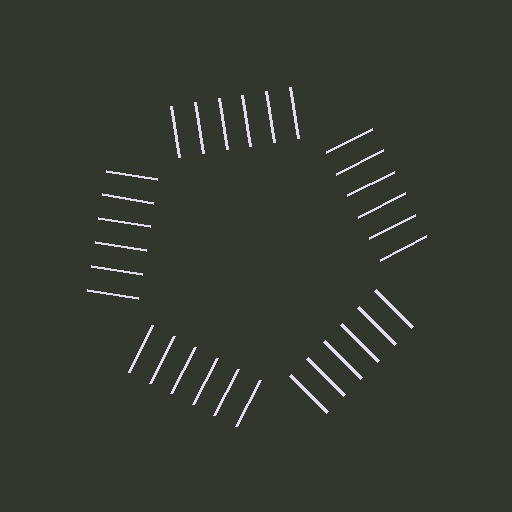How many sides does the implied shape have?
5 sides — the line-ends trace a pentagon.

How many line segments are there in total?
30 — 6 along each of the 5 edges.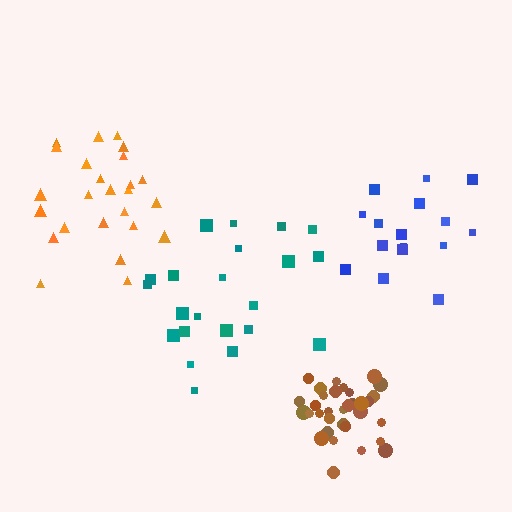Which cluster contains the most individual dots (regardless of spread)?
Brown (34).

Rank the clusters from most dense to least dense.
brown, orange, blue, teal.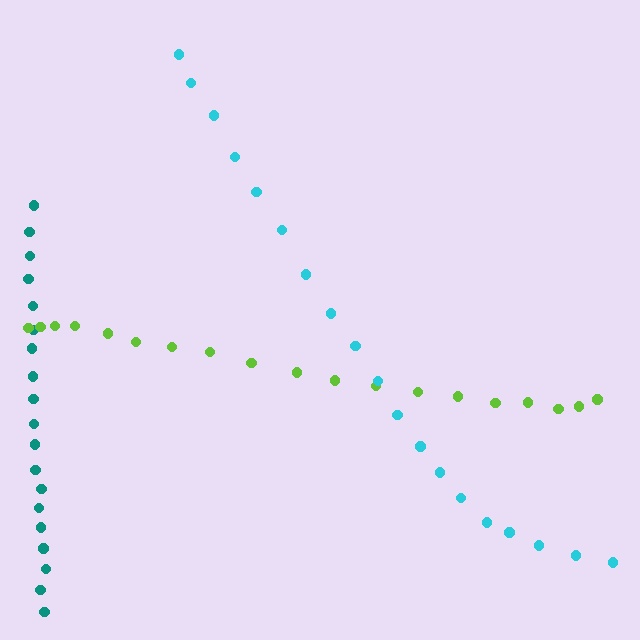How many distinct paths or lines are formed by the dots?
There are 3 distinct paths.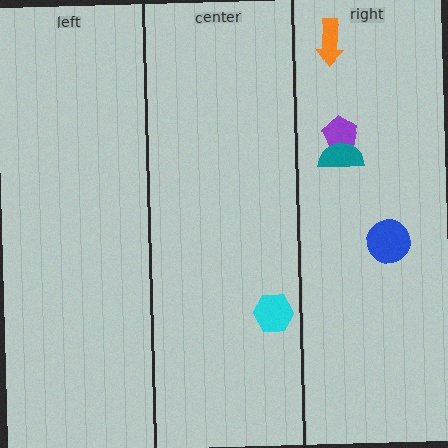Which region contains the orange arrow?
The right region.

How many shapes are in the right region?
4.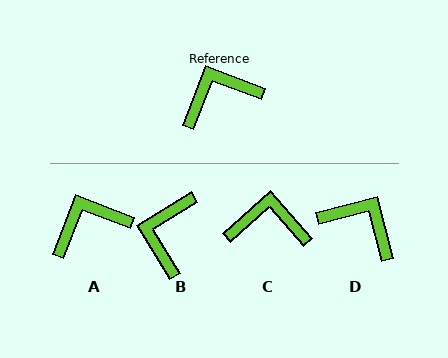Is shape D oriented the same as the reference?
No, it is off by about 54 degrees.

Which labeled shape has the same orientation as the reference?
A.